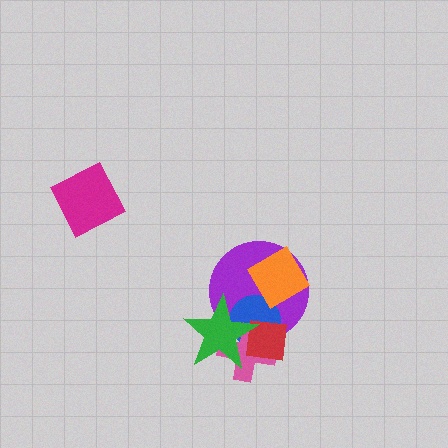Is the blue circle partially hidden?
Yes, it is partially covered by another shape.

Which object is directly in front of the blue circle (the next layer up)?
The orange diamond is directly in front of the blue circle.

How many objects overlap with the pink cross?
4 objects overlap with the pink cross.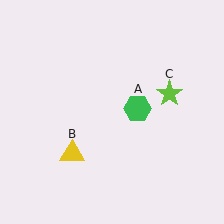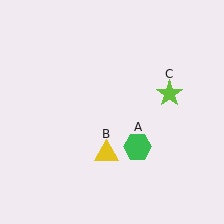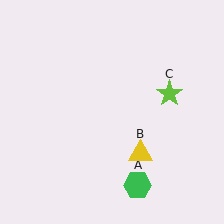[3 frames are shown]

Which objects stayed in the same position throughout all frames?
Lime star (object C) remained stationary.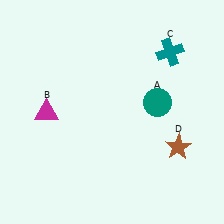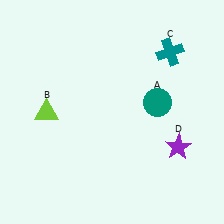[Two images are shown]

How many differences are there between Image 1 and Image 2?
There are 2 differences between the two images.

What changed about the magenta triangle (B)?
In Image 1, B is magenta. In Image 2, it changed to lime.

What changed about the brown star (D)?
In Image 1, D is brown. In Image 2, it changed to purple.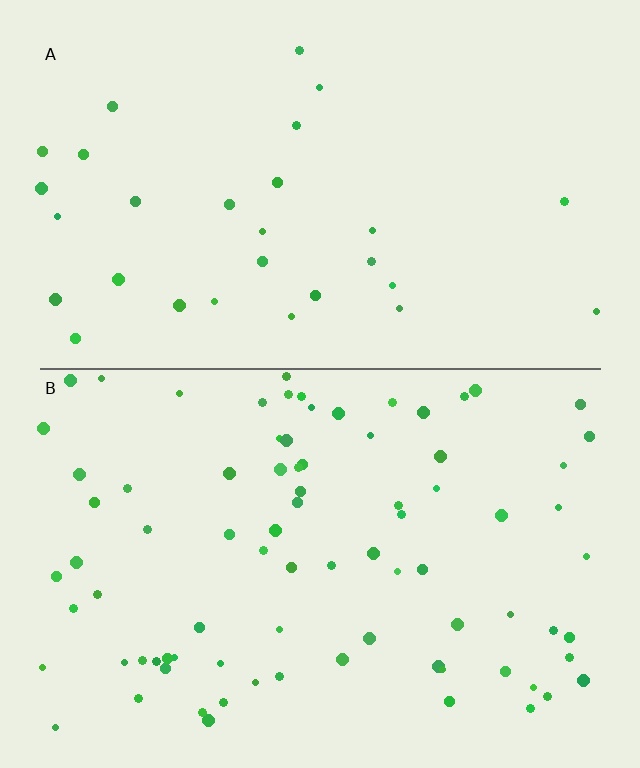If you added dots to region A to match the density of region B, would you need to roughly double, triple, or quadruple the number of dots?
Approximately triple.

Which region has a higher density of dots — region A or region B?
B (the bottom).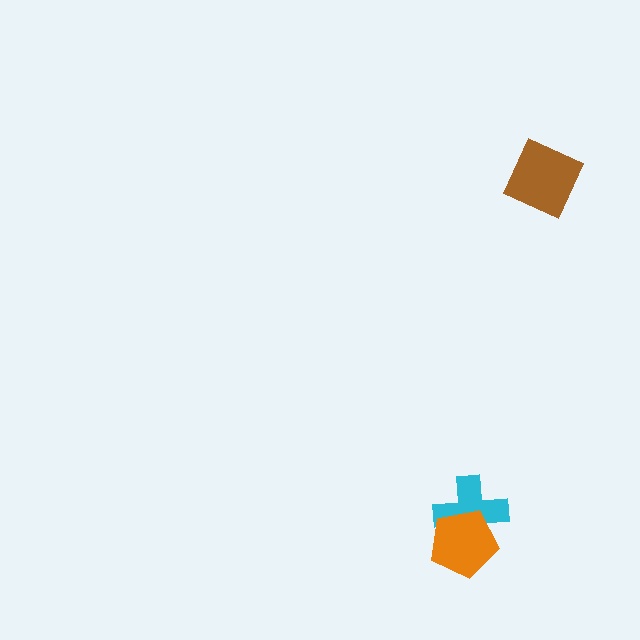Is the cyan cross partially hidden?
Yes, it is partially covered by another shape.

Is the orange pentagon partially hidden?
No, no other shape covers it.